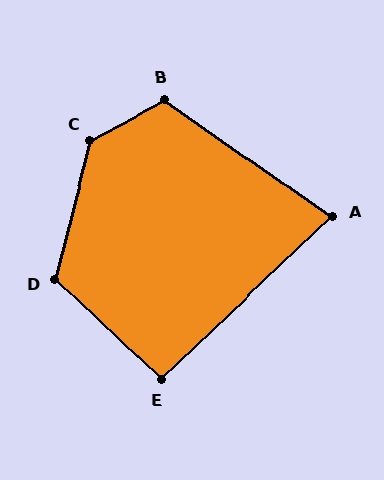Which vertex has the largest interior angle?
C, at approximately 133 degrees.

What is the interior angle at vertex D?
Approximately 119 degrees (obtuse).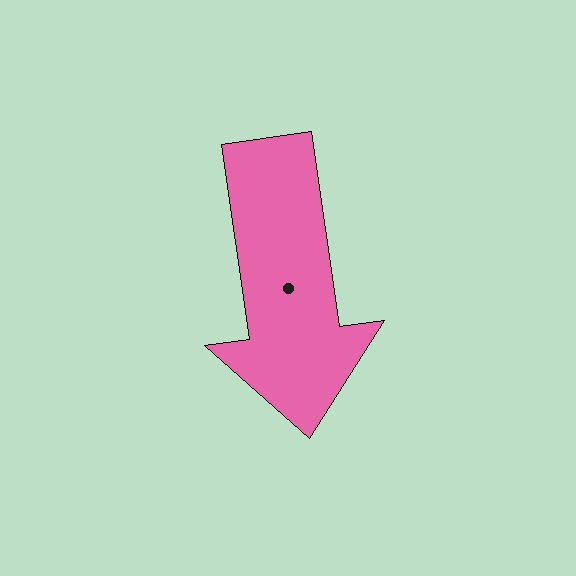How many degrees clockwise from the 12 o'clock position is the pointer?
Approximately 172 degrees.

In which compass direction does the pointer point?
South.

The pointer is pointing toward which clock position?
Roughly 6 o'clock.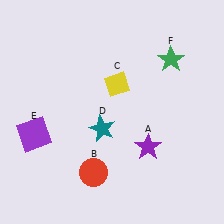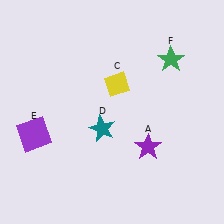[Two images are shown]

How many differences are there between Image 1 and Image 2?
There is 1 difference between the two images.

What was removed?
The red circle (B) was removed in Image 2.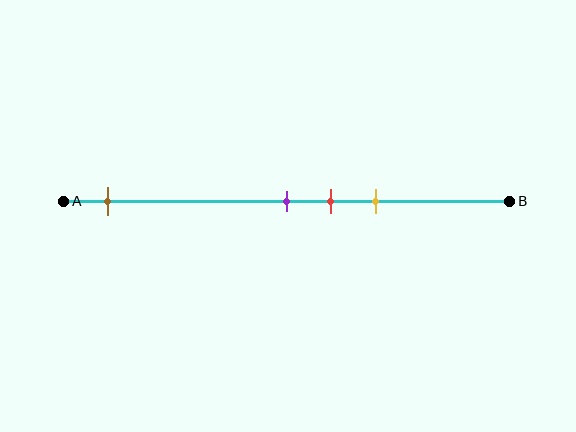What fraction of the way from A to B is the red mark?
The red mark is approximately 60% (0.6) of the way from A to B.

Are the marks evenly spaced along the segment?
No, the marks are not evenly spaced.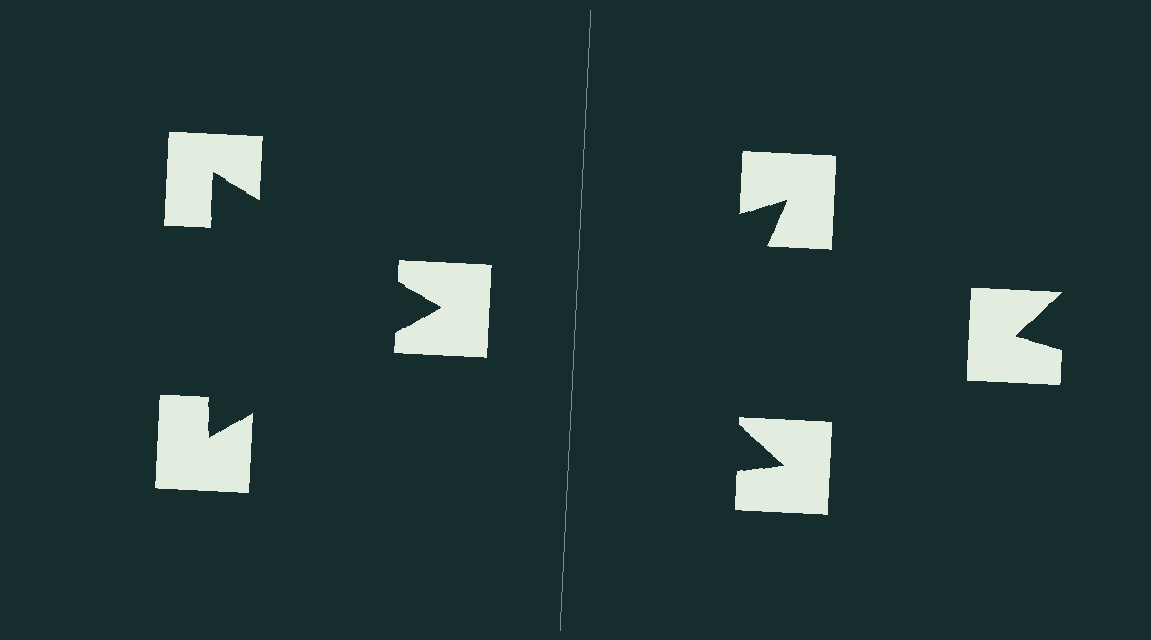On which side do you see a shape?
An illusory triangle appears on the left side. On the right side the wedge cuts are rotated, so no coherent shape forms.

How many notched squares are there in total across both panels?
6 — 3 on each side.